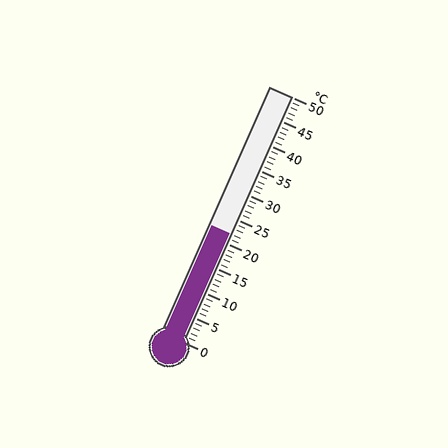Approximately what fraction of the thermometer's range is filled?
The thermometer is filled to approximately 45% of its range.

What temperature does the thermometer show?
The thermometer shows approximately 22°C.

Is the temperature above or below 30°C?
The temperature is below 30°C.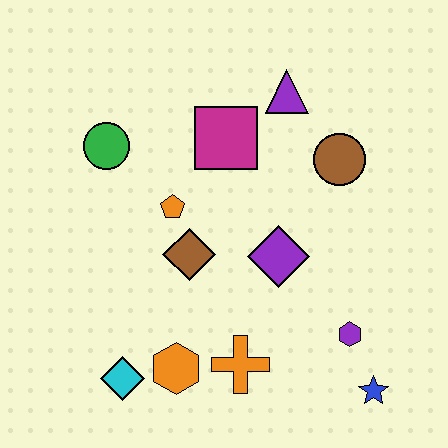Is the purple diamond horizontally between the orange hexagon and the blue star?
Yes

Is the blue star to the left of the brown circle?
No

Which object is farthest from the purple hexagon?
The green circle is farthest from the purple hexagon.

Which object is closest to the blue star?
The purple hexagon is closest to the blue star.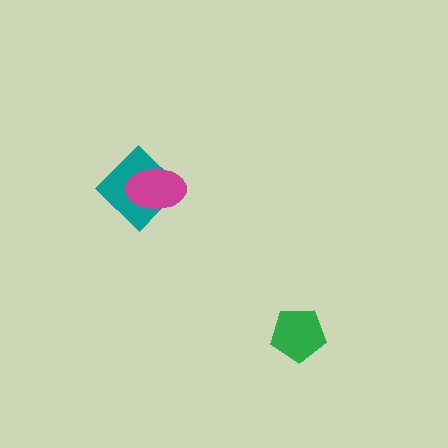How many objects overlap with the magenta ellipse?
1 object overlaps with the magenta ellipse.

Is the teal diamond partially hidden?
Yes, it is partially covered by another shape.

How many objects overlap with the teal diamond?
1 object overlaps with the teal diamond.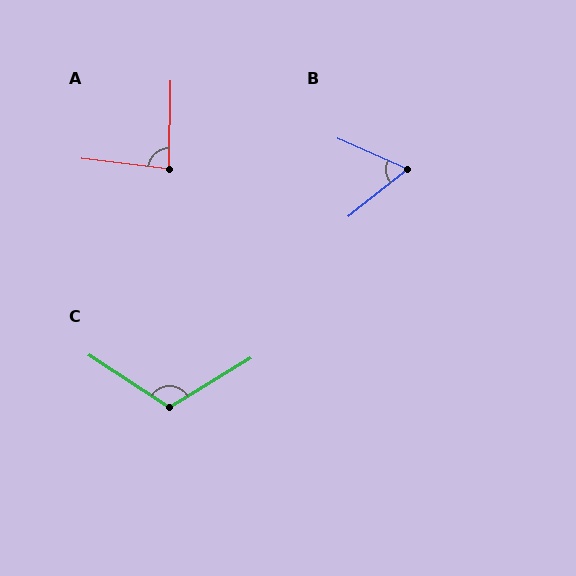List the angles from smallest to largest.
B (63°), A (84°), C (116°).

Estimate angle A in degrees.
Approximately 84 degrees.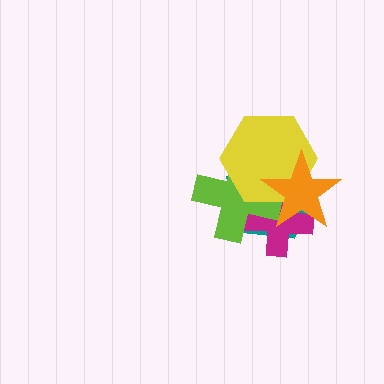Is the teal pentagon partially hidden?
Yes, it is partially covered by another shape.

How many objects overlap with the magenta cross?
4 objects overlap with the magenta cross.